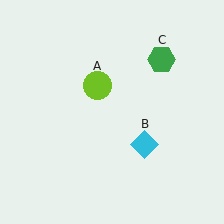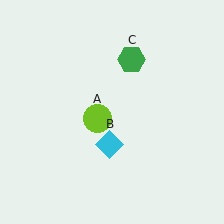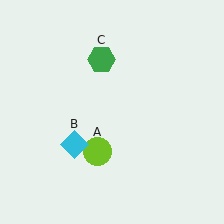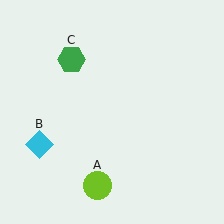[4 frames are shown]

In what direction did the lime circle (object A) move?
The lime circle (object A) moved down.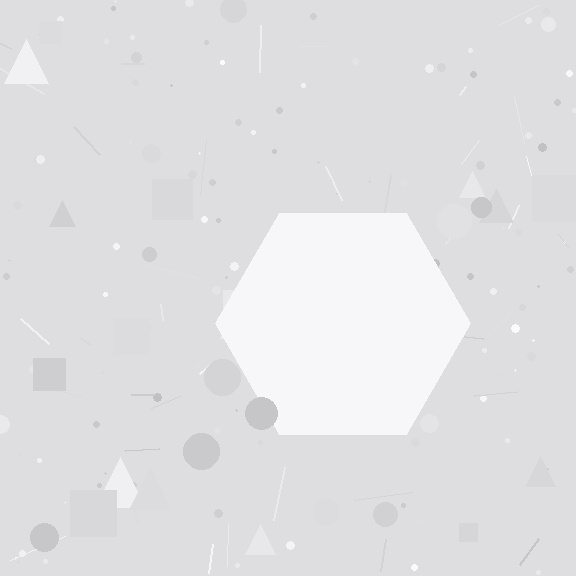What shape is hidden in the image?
A hexagon is hidden in the image.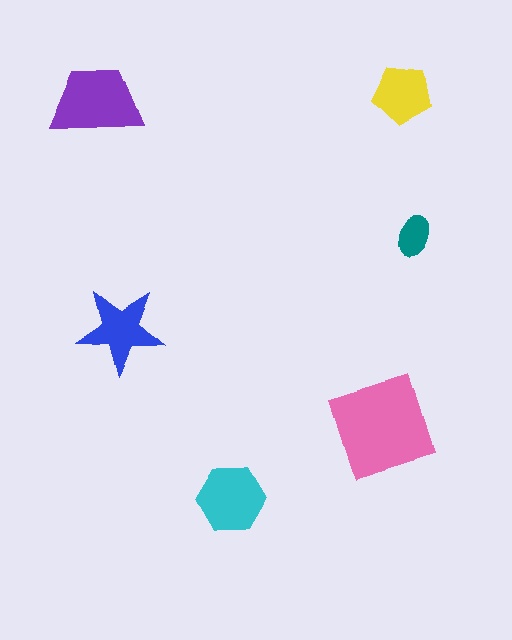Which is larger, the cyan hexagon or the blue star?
The cyan hexagon.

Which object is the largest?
The pink square.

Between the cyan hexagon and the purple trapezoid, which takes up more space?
The purple trapezoid.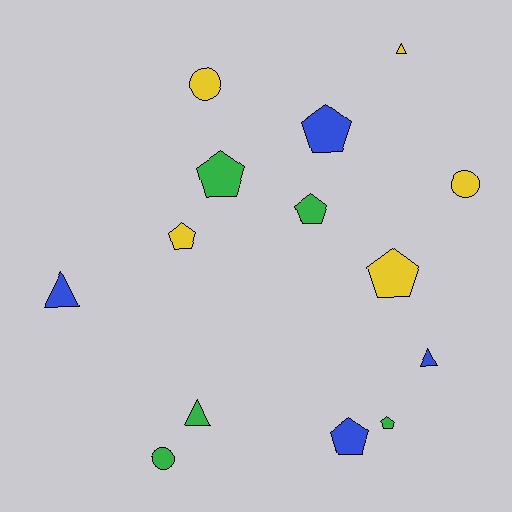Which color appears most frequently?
Green, with 5 objects.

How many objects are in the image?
There are 14 objects.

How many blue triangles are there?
There are 2 blue triangles.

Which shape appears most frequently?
Pentagon, with 7 objects.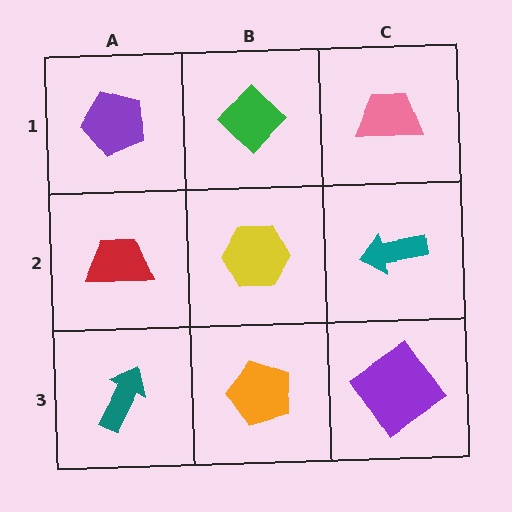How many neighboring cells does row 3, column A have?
2.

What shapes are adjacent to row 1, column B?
A yellow hexagon (row 2, column B), a purple pentagon (row 1, column A), a pink trapezoid (row 1, column C).